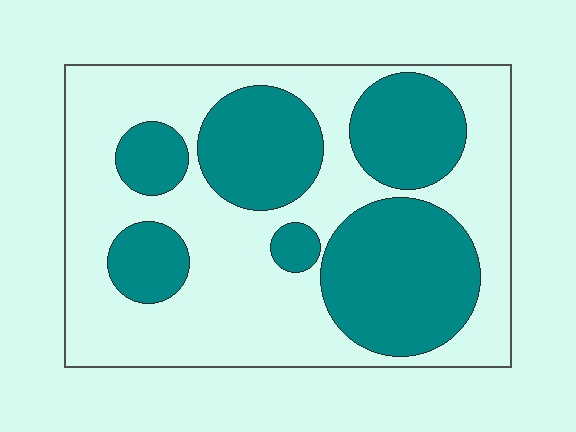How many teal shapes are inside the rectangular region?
6.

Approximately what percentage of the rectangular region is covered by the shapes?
Approximately 40%.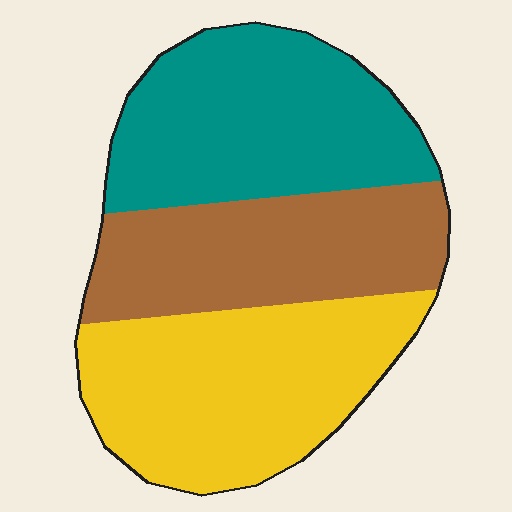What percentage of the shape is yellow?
Yellow covers around 35% of the shape.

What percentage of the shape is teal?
Teal takes up between a third and a half of the shape.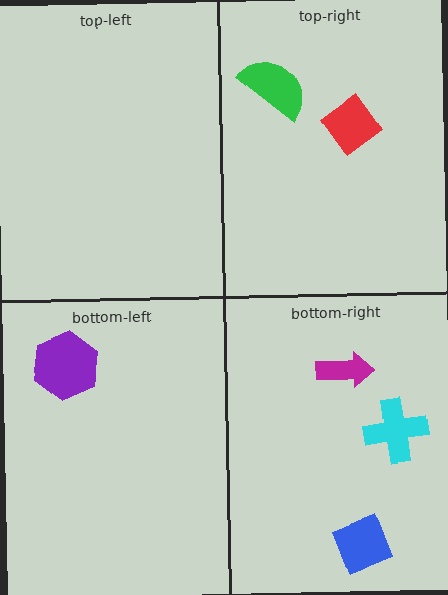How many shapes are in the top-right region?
2.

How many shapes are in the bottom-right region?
3.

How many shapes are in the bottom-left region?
1.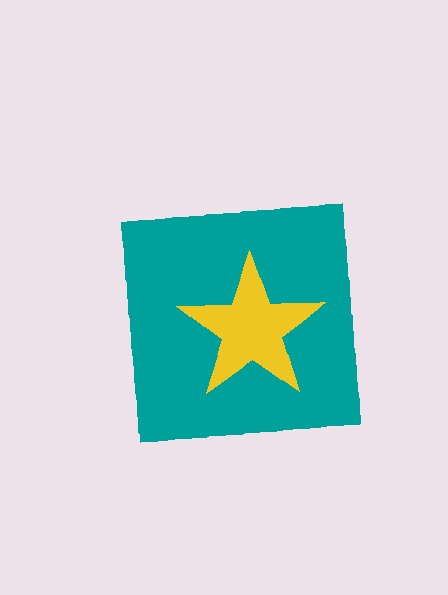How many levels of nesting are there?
2.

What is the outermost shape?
The teal square.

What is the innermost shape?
The yellow star.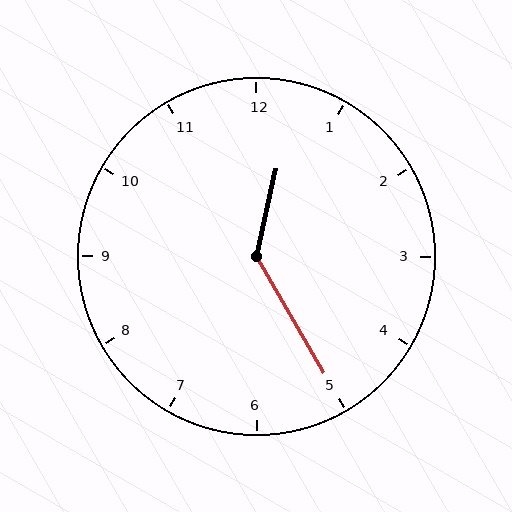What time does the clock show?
12:25.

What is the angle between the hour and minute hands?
Approximately 138 degrees.